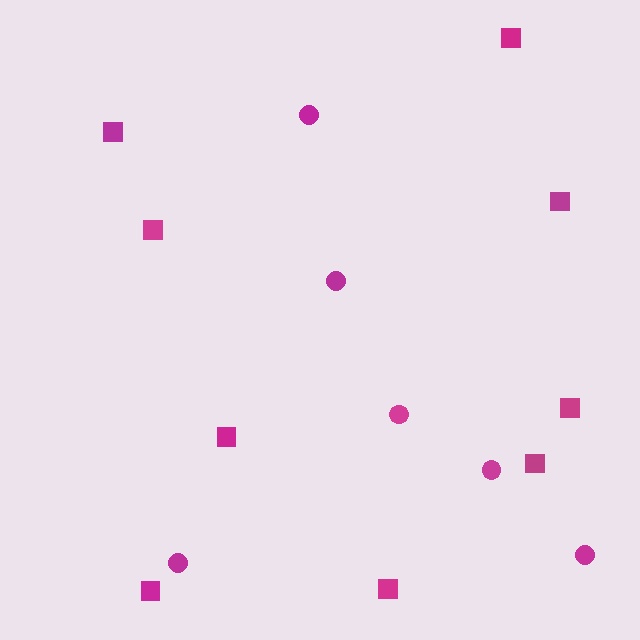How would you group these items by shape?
There are 2 groups: one group of squares (9) and one group of circles (6).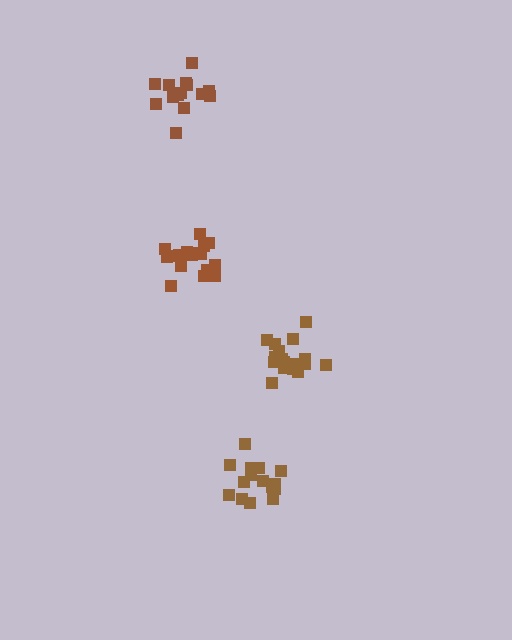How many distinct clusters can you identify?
There are 4 distinct clusters.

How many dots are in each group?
Group 1: 19 dots, Group 2: 18 dots, Group 3: 15 dots, Group 4: 14 dots (66 total).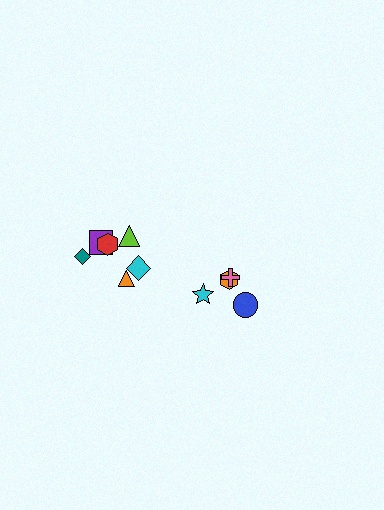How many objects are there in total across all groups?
There are 10 objects.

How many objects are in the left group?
There are 6 objects.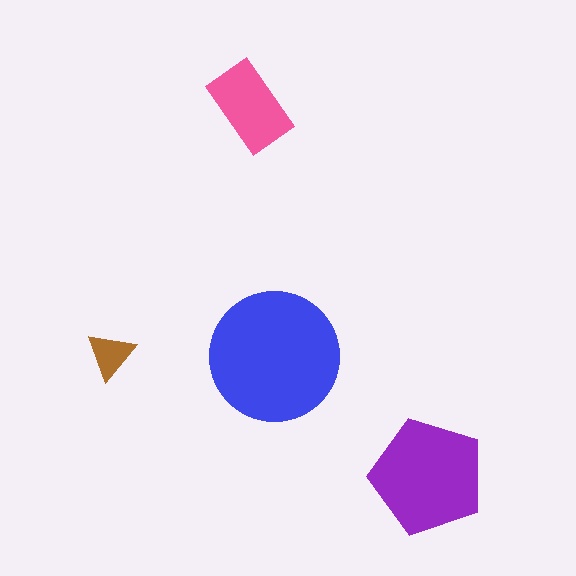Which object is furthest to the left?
The brown triangle is leftmost.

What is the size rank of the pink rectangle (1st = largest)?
3rd.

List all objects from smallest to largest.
The brown triangle, the pink rectangle, the purple pentagon, the blue circle.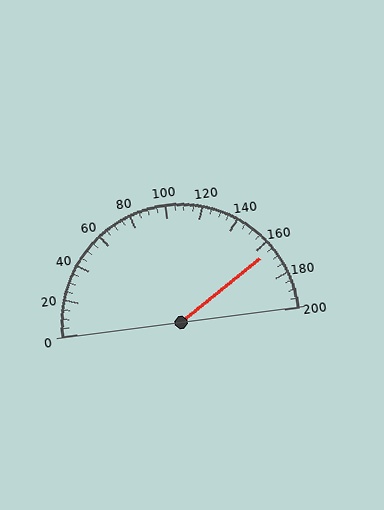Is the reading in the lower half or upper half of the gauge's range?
The reading is in the upper half of the range (0 to 200).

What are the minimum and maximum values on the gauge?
The gauge ranges from 0 to 200.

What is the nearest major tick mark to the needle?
The nearest major tick mark is 160.